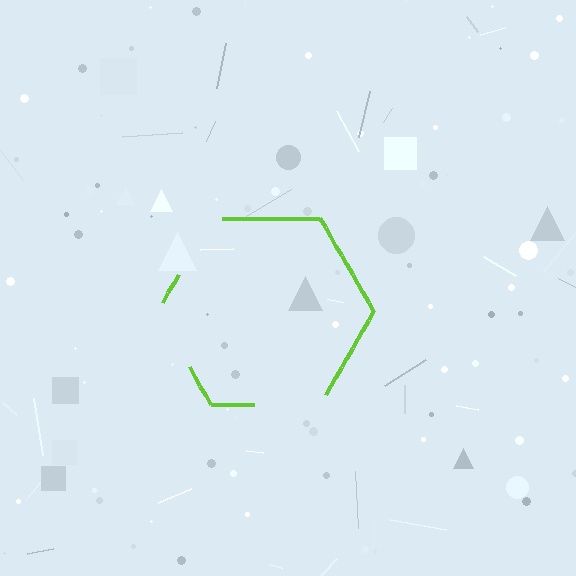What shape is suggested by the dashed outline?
The dashed outline suggests a hexagon.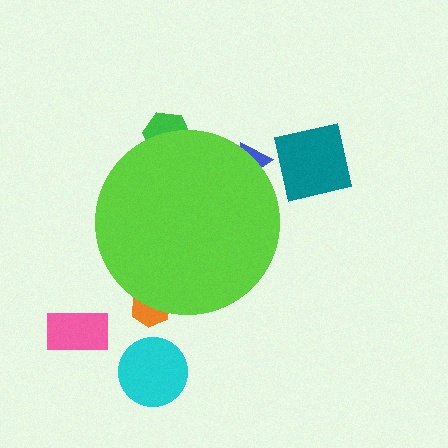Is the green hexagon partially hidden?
Yes, the green hexagon is partially hidden behind the lime circle.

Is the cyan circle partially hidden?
No, the cyan circle is fully visible.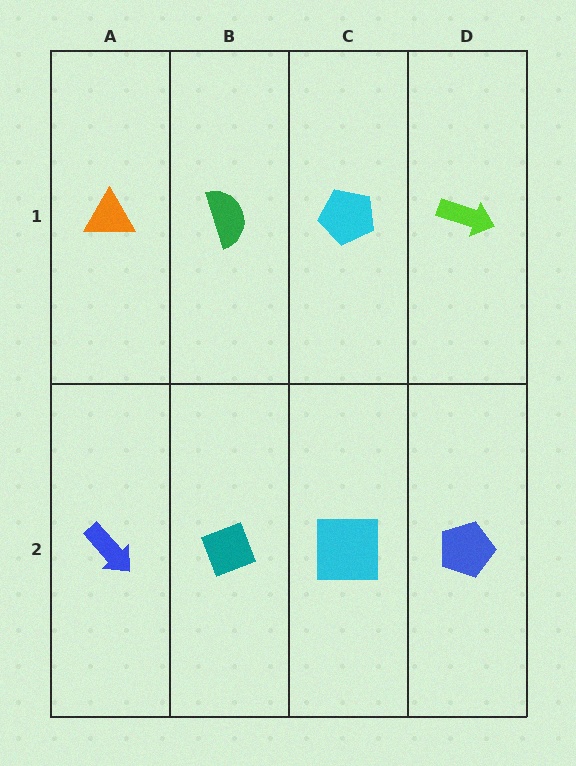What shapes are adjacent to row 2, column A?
An orange triangle (row 1, column A), a teal diamond (row 2, column B).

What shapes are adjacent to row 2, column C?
A cyan pentagon (row 1, column C), a teal diamond (row 2, column B), a blue pentagon (row 2, column D).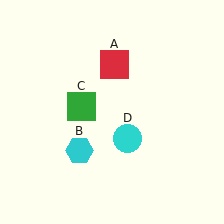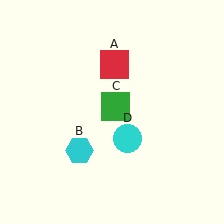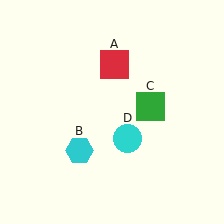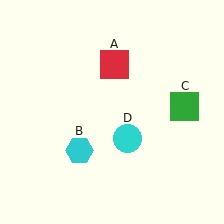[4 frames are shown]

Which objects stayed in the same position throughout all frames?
Red square (object A) and cyan hexagon (object B) and cyan circle (object D) remained stationary.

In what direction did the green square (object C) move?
The green square (object C) moved right.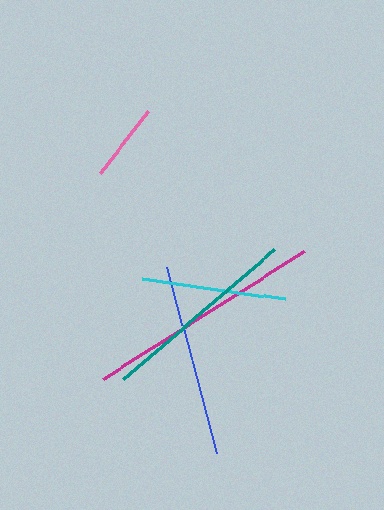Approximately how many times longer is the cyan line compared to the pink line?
The cyan line is approximately 1.9 times the length of the pink line.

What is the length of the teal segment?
The teal segment is approximately 199 pixels long.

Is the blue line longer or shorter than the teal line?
The teal line is longer than the blue line.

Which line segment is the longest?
The magenta line is the longest at approximately 238 pixels.